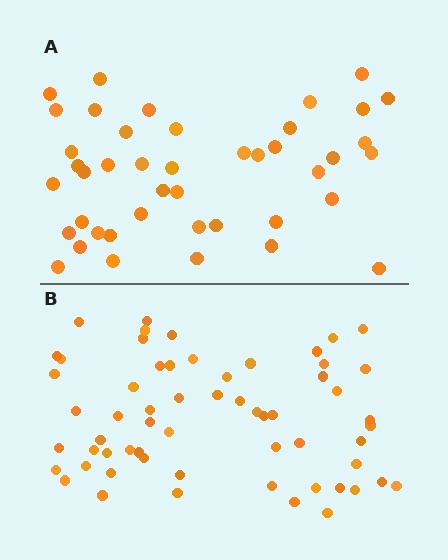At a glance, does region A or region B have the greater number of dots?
Region B (the bottom region) has more dots.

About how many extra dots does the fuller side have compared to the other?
Region B has approximately 15 more dots than region A.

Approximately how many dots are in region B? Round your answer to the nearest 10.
About 60 dots.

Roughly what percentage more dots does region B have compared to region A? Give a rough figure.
About 40% more.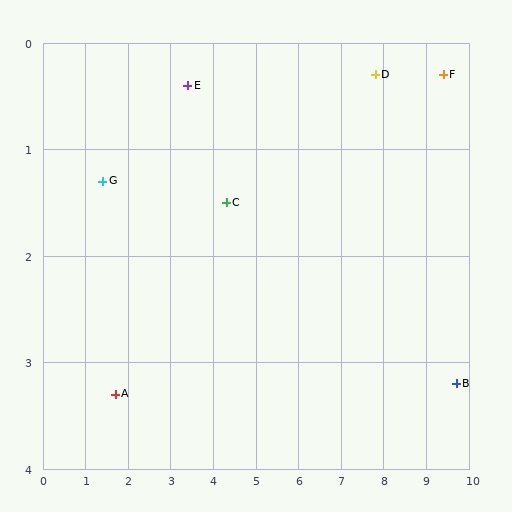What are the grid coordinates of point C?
Point C is at approximately (4.3, 1.5).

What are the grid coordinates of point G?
Point G is at approximately (1.4, 1.3).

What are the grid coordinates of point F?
Point F is at approximately (9.4, 0.3).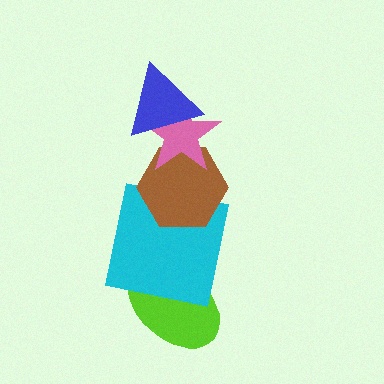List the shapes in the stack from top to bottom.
From top to bottom: the blue triangle, the pink star, the brown hexagon, the cyan square, the lime ellipse.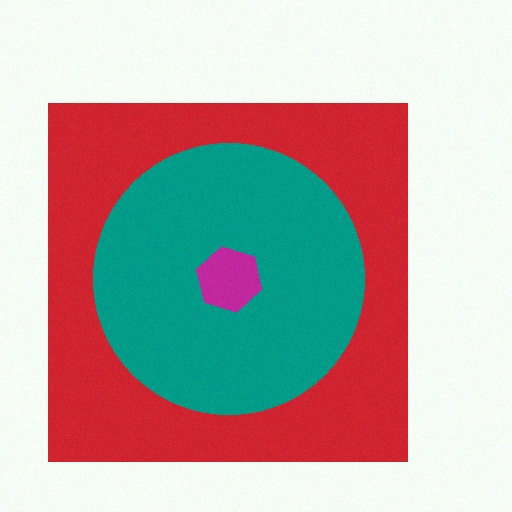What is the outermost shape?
The red square.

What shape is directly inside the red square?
The teal circle.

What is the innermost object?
The magenta hexagon.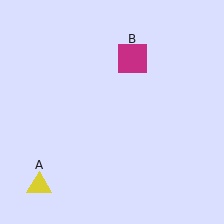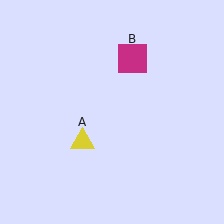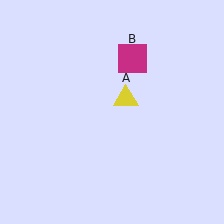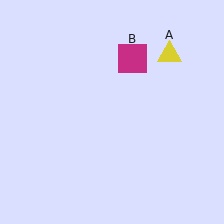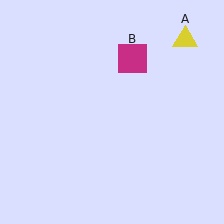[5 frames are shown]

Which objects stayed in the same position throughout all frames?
Magenta square (object B) remained stationary.